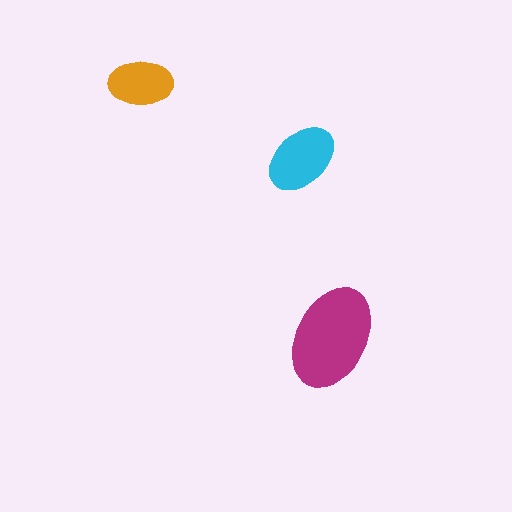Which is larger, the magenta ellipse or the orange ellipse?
The magenta one.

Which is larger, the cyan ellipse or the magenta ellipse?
The magenta one.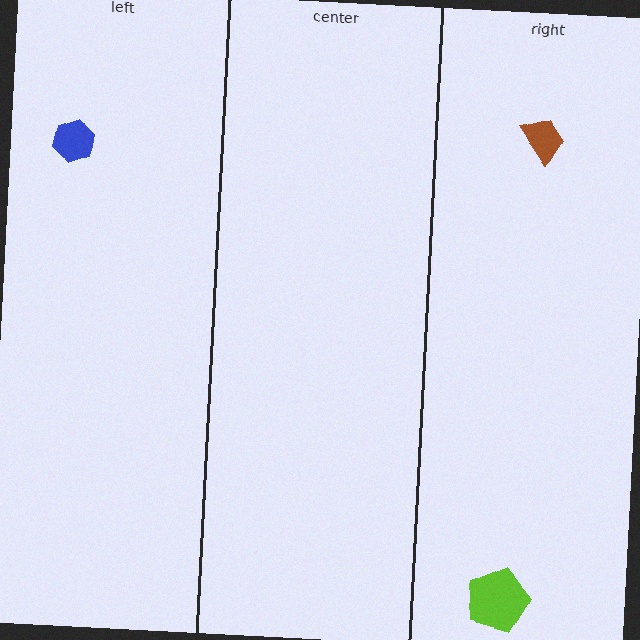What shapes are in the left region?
The blue hexagon.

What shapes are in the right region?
The lime pentagon, the brown trapezoid.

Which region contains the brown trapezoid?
The right region.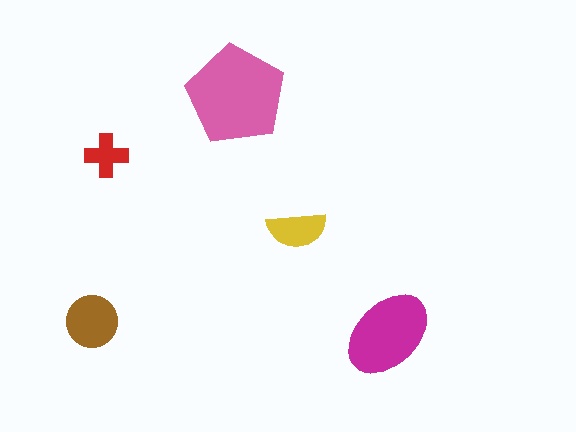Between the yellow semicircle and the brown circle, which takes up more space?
The brown circle.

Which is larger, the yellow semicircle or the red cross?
The yellow semicircle.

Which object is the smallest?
The red cross.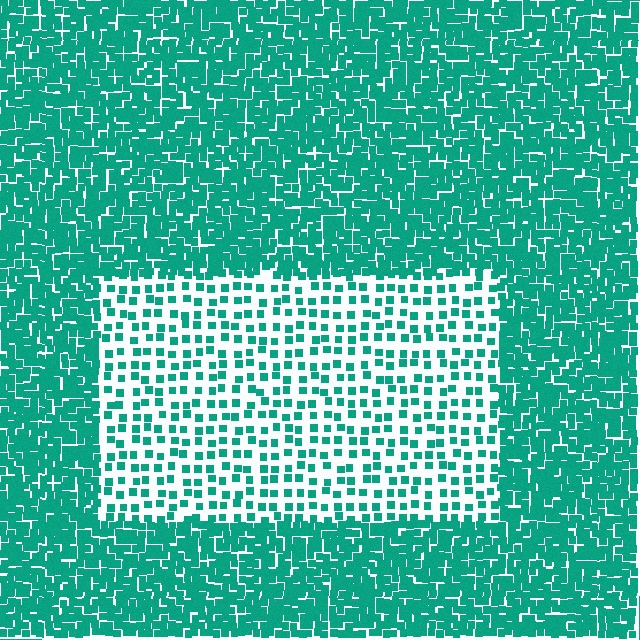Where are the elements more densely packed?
The elements are more densely packed outside the rectangle boundary.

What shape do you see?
I see a rectangle.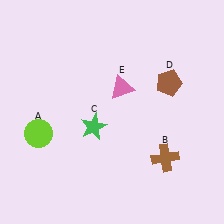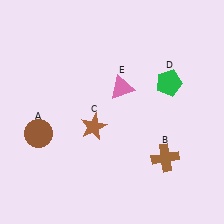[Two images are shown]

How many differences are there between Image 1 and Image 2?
There are 3 differences between the two images.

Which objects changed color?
A changed from lime to brown. C changed from green to brown. D changed from brown to green.